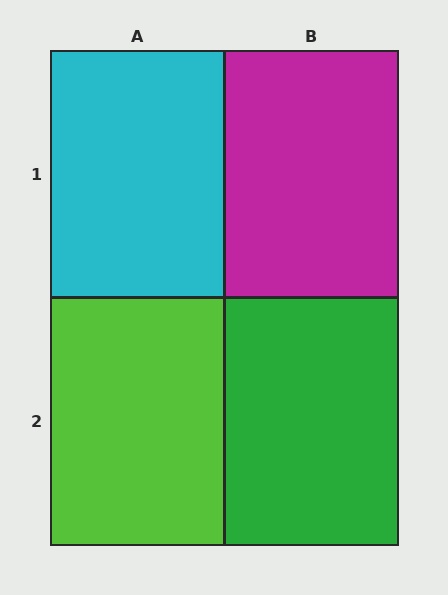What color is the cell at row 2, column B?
Green.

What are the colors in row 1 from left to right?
Cyan, magenta.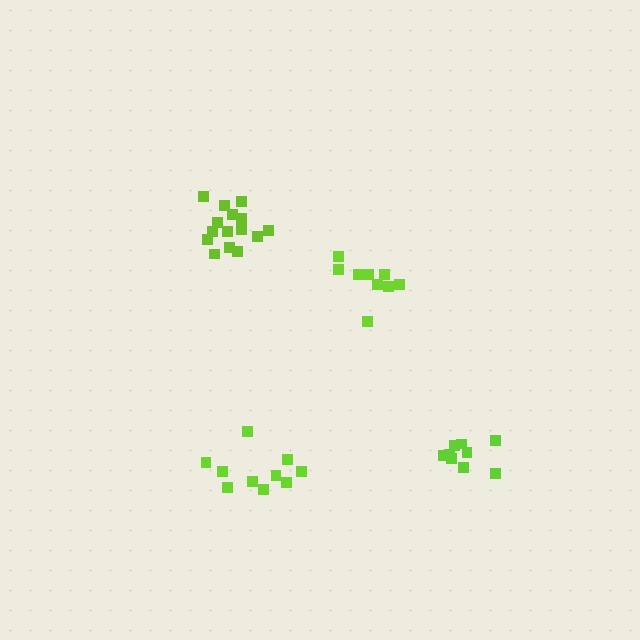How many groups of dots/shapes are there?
There are 4 groups.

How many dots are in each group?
Group 1: 9 dots, Group 2: 10 dots, Group 3: 9 dots, Group 4: 15 dots (43 total).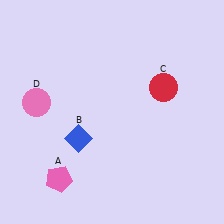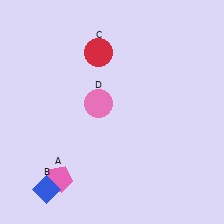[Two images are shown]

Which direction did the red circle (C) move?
The red circle (C) moved left.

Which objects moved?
The objects that moved are: the blue diamond (B), the red circle (C), the pink circle (D).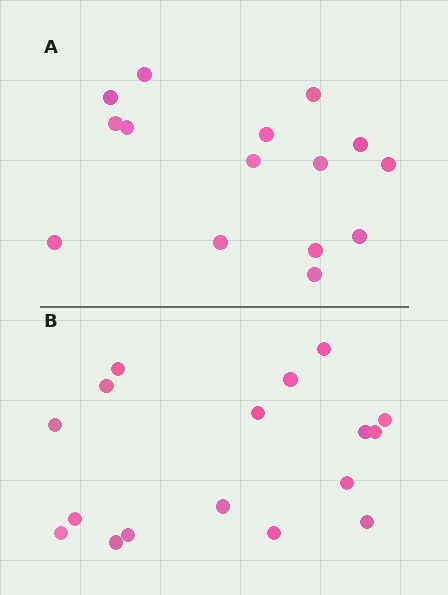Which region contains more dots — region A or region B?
Region B (the bottom region) has more dots.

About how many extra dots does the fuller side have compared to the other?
Region B has just a few more — roughly 2 or 3 more dots than region A.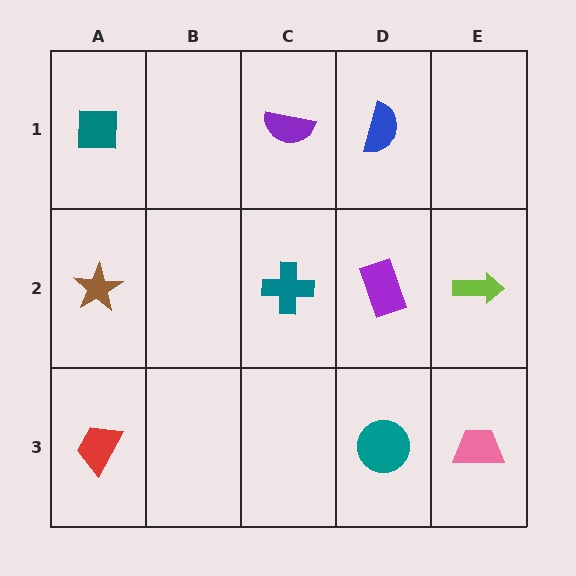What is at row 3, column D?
A teal circle.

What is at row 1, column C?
A purple semicircle.